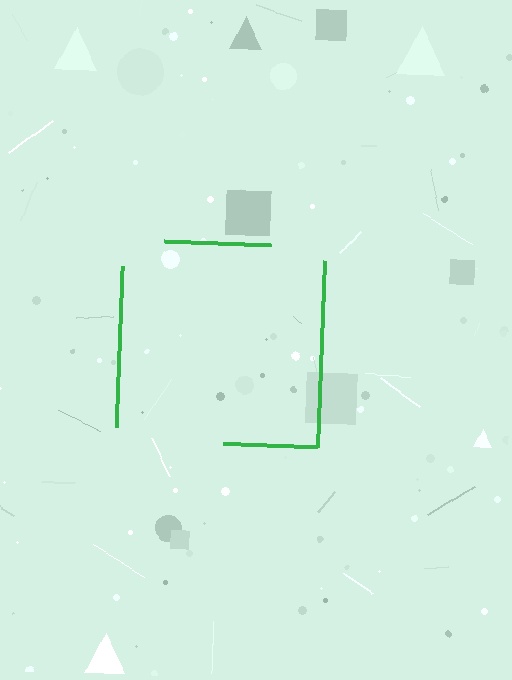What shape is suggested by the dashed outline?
The dashed outline suggests a square.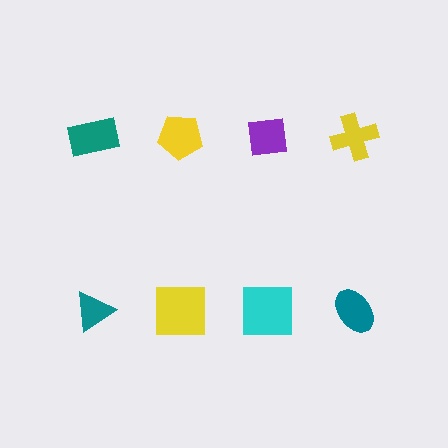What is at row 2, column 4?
A teal ellipse.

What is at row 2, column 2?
A yellow square.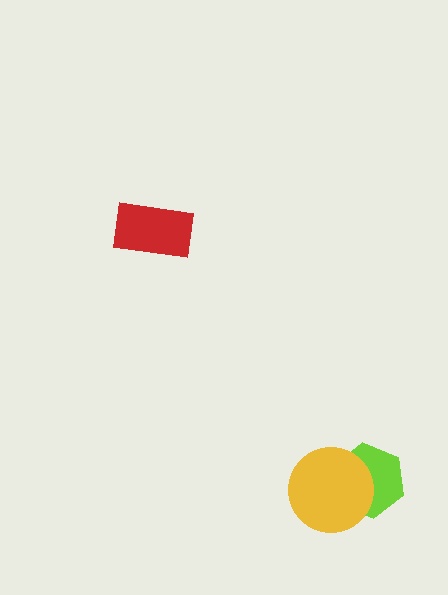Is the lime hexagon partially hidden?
Yes, it is partially covered by another shape.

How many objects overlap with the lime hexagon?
1 object overlaps with the lime hexagon.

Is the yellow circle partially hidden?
No, no other shape covers it.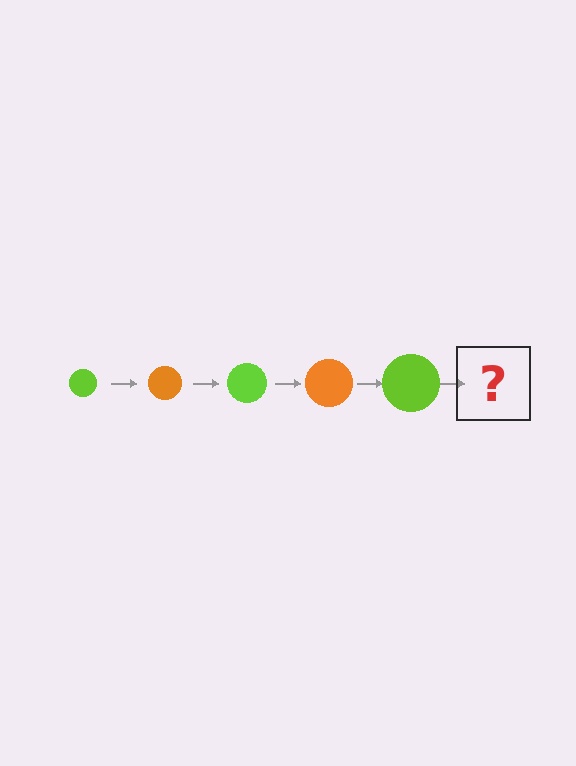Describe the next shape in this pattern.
It should be an orange circle, larger than the previous one.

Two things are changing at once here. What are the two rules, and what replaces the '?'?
The two rules are that the circle grows larger each step and the color cycles through lime and orange. The '?' should be an orange circle, larger than the previous one.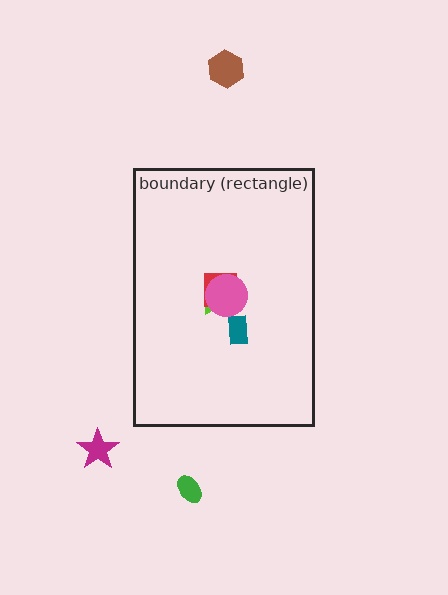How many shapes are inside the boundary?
4 inside, 3 outside.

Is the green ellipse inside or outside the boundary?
Outside.